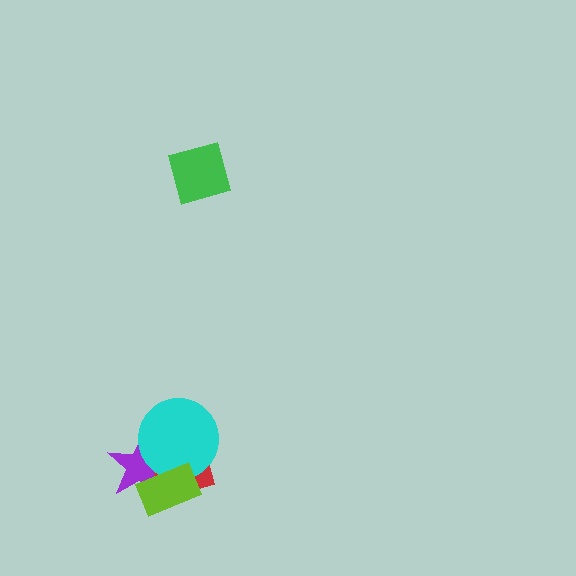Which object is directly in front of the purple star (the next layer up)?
The cyan circle is directly in front of the purple star.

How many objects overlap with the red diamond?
3 objects overlap with the red diamond.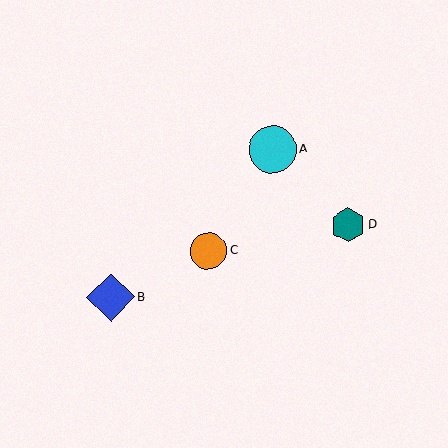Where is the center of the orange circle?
The center of the orange circle is at (208, 251).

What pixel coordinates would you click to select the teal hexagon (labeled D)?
Click at (348, 225) to select the teal hexagon D.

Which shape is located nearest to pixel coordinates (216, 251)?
The orange circle (labeled C) at (208, 251) is nearest to that location.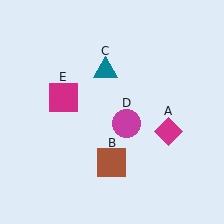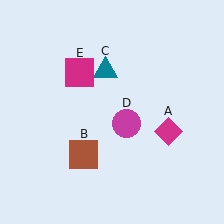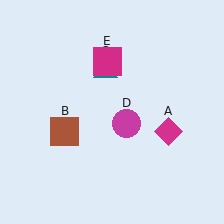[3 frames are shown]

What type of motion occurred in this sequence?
The brown square (object B), magenta square (object E) rotated clockwise around the center of the scene.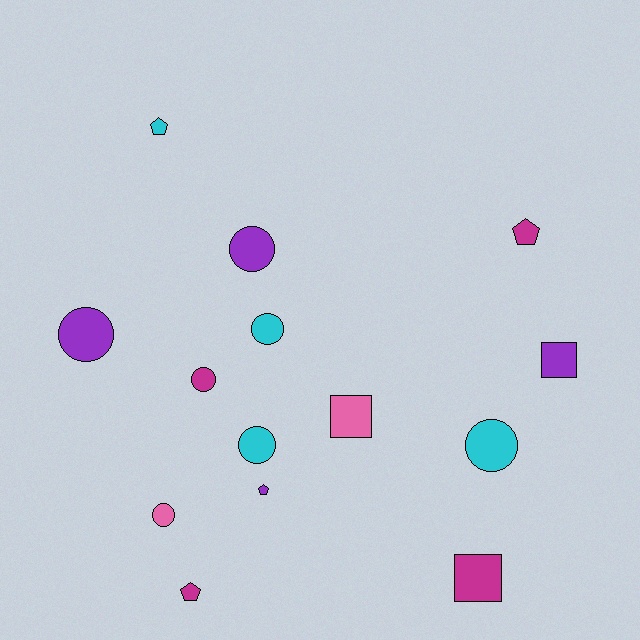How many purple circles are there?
There are 2 purple circles.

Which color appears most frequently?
Purple, with 4 objects.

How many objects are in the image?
There are 14 objects.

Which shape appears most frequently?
Circle, with 7 objects.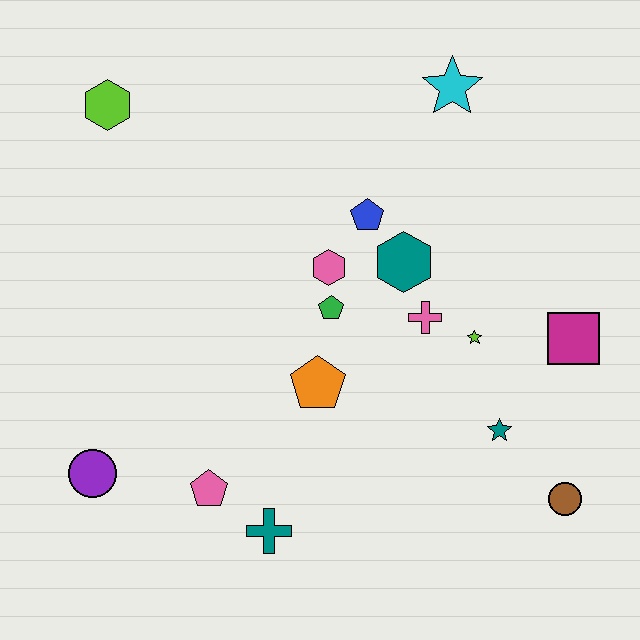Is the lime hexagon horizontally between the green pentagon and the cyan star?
No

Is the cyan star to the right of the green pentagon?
Yes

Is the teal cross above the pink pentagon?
No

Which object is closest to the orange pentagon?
The green pentagon is closest to the orange pentagon.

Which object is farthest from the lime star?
The lime hexagon is farthest from the lime star.